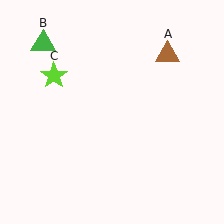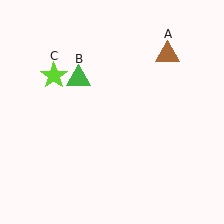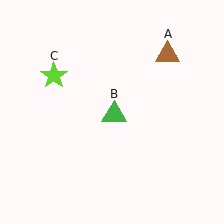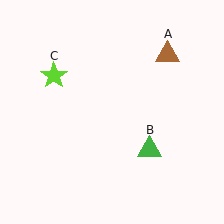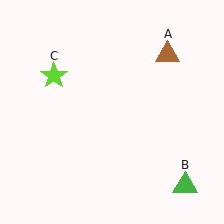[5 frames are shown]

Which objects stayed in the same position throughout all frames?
Brown triangle (object A) and lime star (object C) remained stationary.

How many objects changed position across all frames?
1 object changed position: green triangle (object B).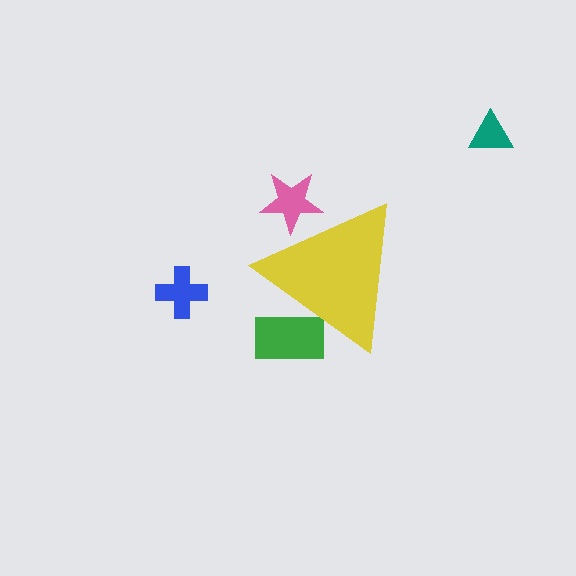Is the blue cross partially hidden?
No, the blue cross is fully visible.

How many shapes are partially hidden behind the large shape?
2 shapes are partially hidden.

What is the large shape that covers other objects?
A yellow triangle.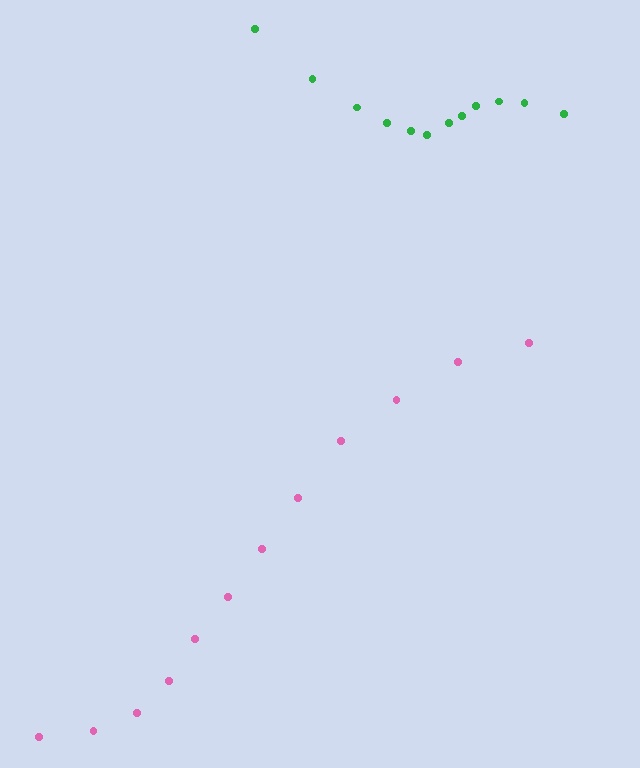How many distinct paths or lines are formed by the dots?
There are 2 distinct paths.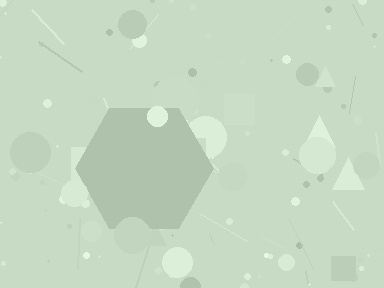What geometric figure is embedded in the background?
A hexagon is embedded in the background.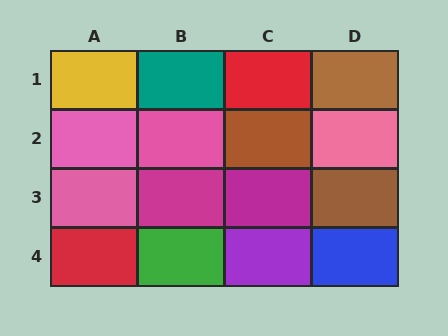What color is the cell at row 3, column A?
Pink.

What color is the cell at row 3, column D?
Brown.